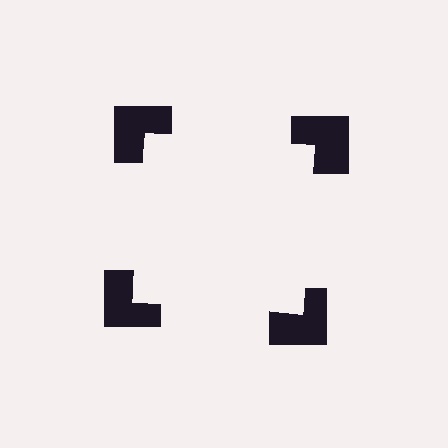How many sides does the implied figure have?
4 sides.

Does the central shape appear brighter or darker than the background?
It typically appears slightly brighter than the background, even though no actual brightness change is drawn.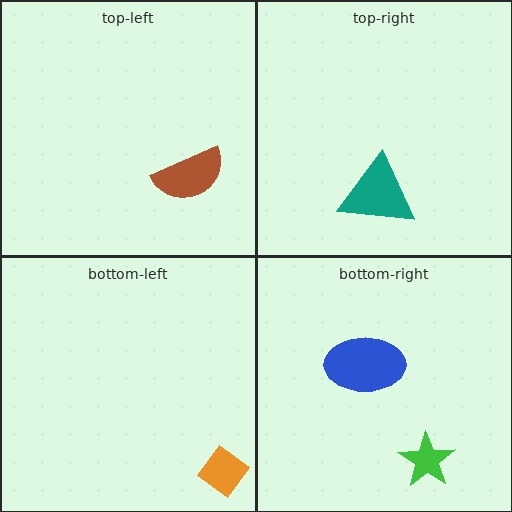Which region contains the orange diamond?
The bottom-left region.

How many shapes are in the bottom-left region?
1.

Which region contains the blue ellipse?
The bottom-right region.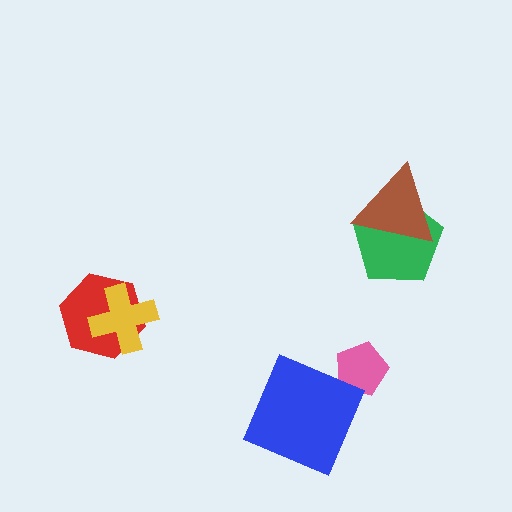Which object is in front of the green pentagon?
The brown triangle is in front of the green pentagon.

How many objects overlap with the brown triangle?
1 object overlaps with the brown triangle.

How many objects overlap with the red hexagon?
1 object overlaps with the red hexagon.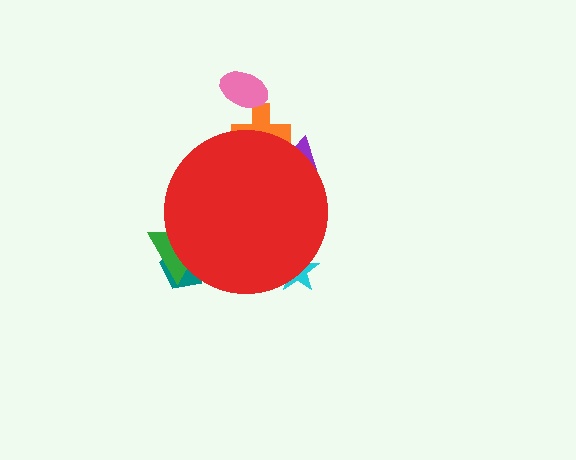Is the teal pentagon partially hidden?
Yes, the teal pentagon is partially hidden behind the red circle.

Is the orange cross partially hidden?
Yes, the orange cross is partially hidden behind the red circle.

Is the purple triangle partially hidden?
Yes, the purple triangle is partially hidden behind the red circle.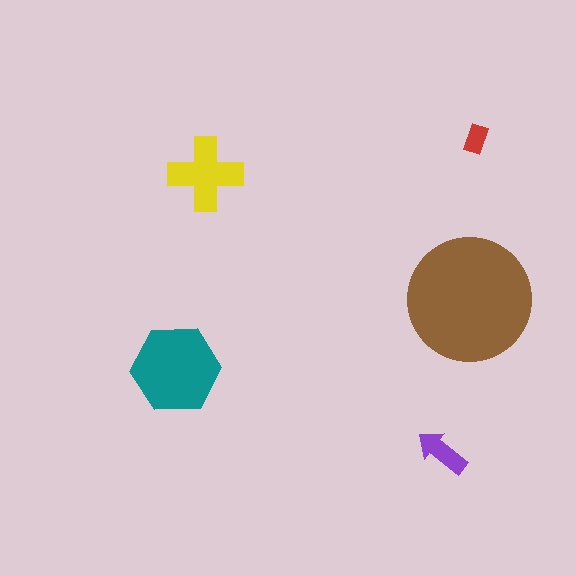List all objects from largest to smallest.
The brown circle, the teal hexagon, the yellow cross, the purple arrow, the red rectangle.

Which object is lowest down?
The purple arrow is bottommost.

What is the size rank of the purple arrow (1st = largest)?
4th.